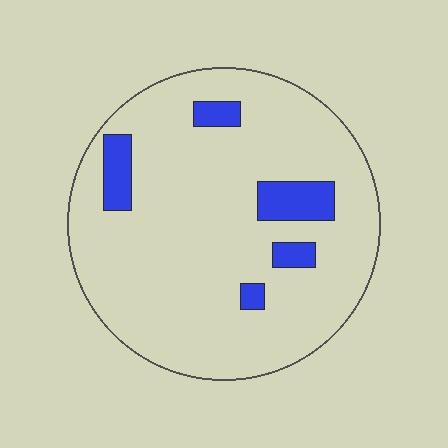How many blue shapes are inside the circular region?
5.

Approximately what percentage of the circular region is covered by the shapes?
Approximately 10%.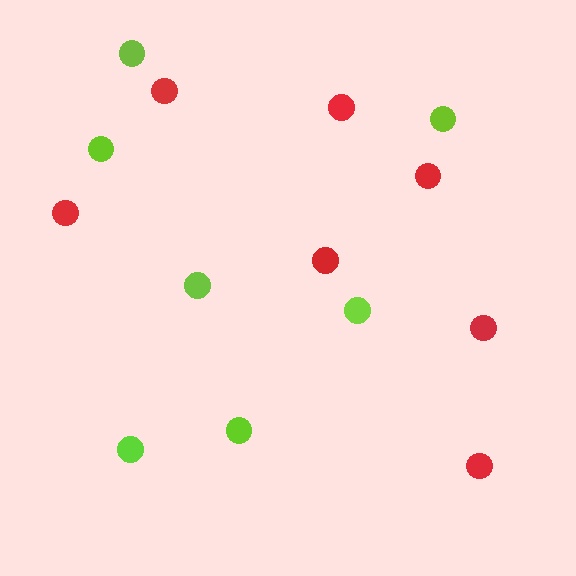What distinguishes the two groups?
There are 2 groups: one group of red circles (7) and one group of lime circles (7).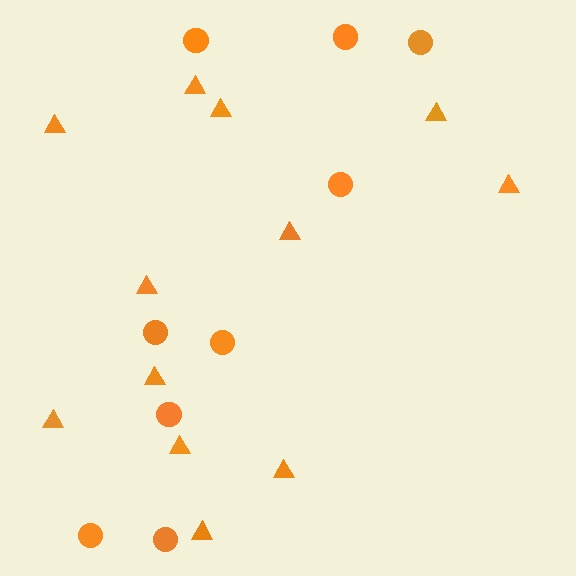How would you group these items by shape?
There are 2 groups: one group of triangles (12) and one group of circles (9).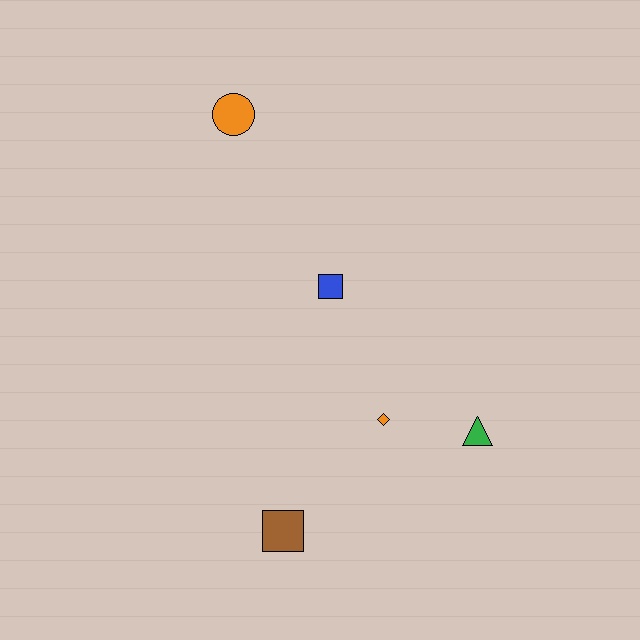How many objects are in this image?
There are 5 objects.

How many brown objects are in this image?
There is 1 brown object.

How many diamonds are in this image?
There is 1 diamond.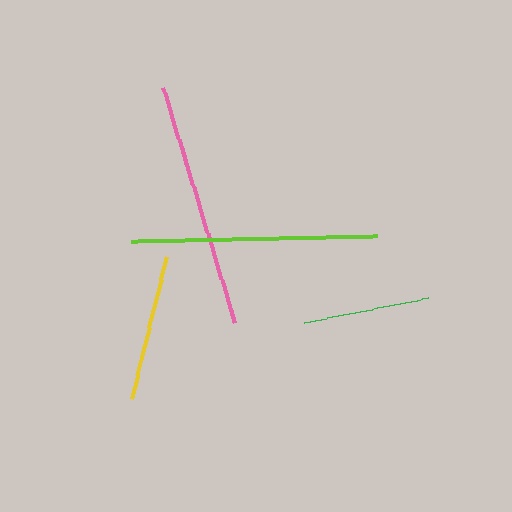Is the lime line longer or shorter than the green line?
The lime line is longer than the green line.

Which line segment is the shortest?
The green line is the shortest at approximately 127 pixels.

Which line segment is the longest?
The pink line is the longest at approximately 246 pixels.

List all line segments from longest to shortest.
From longest to shortest: pink, lime, yellow, green.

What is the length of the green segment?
The green segment is approximately 127 pixels long.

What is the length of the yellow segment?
The yellow segment is approximately 146 pixels long.